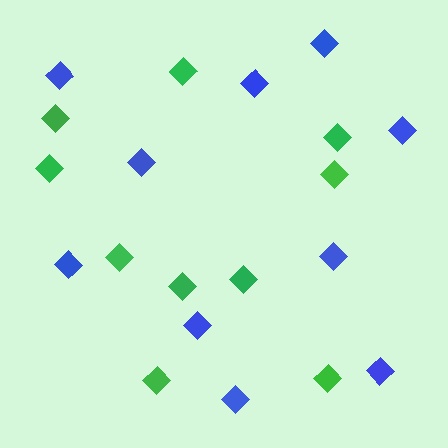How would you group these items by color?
There are 2 groups: one group of blue diamonds (10) and one group of green diamonds (10).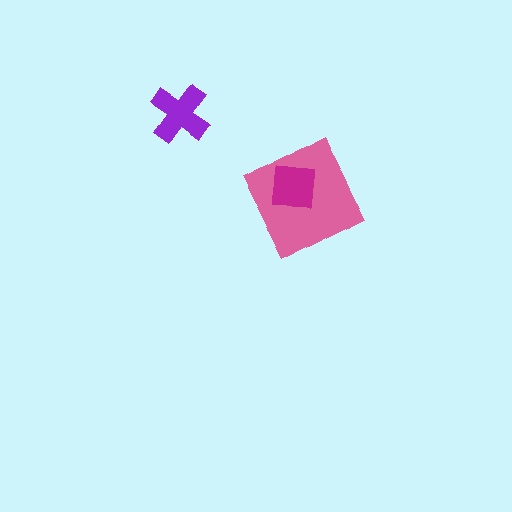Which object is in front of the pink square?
The magenta square is in front of the pink square.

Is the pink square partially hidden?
Yes, it is partially covered by another shape.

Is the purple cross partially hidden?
No, no other shape covers it.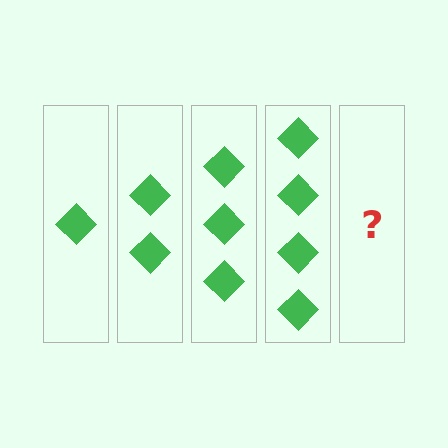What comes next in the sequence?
The next element should be 5 diamonds.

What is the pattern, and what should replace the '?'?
The pattern is that each step adds one more diamond. The '?' should be 5 diamonds.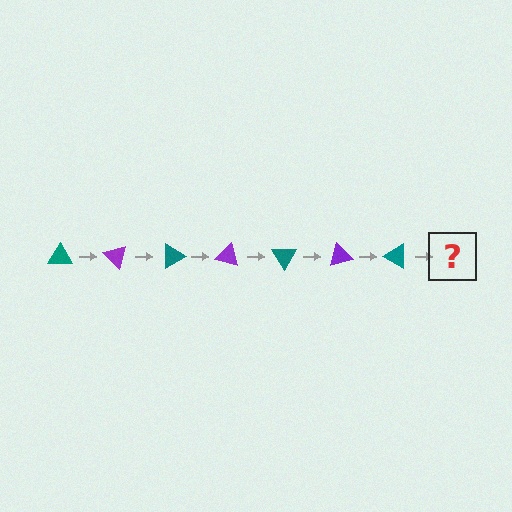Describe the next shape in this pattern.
It should be a purple triangle, rotated 315 degrees from the start.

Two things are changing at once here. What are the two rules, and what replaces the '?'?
The two rules are that it rotates 45 degrees each step and the color cycles through teal and purple. The '?' should be a purple triangle, rotated 315 degrees from the start.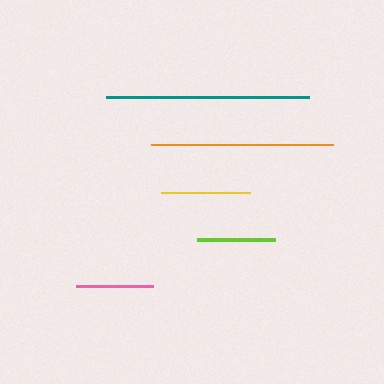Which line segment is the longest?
The teal line is the longest at approximately 203 pixels.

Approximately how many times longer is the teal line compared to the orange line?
The teal line is approximately 1.1 times the length of the orange line.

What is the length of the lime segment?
The lime segment is approximately 78 pixels long.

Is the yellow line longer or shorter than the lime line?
The yellow line is longer than the lime line.